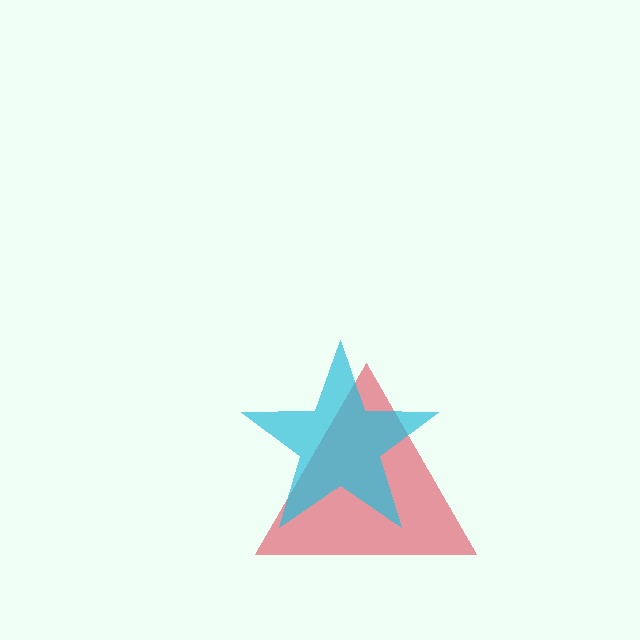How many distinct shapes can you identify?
There are 2 distinct shapes: a red triangle, a cyan star.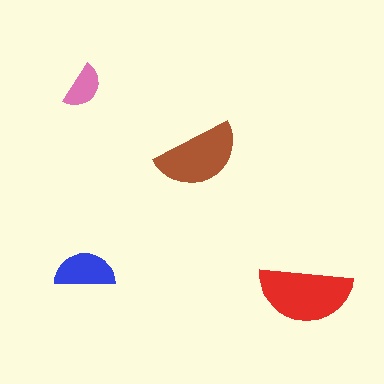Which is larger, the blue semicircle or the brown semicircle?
The brown one.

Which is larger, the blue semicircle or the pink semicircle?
The blue one.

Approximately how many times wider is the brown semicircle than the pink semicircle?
About 2 times wider.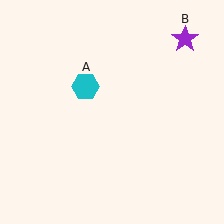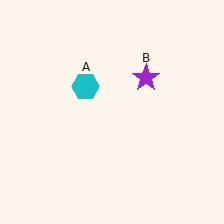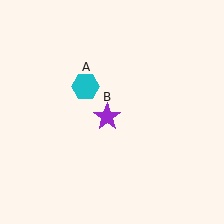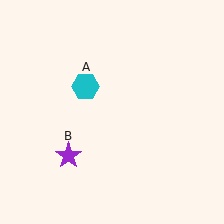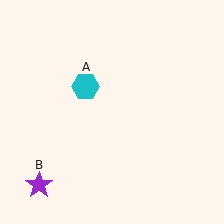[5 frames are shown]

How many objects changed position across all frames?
1 object changed position: purple star (object B).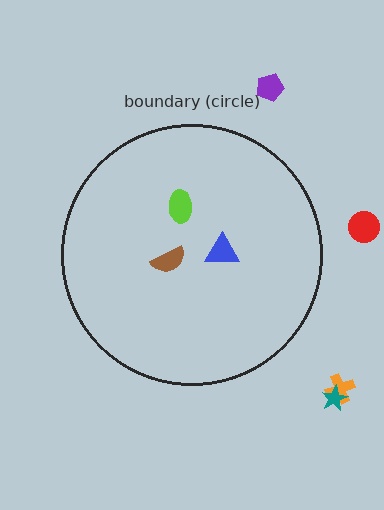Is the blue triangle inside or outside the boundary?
Inside.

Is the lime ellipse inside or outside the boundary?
Inside.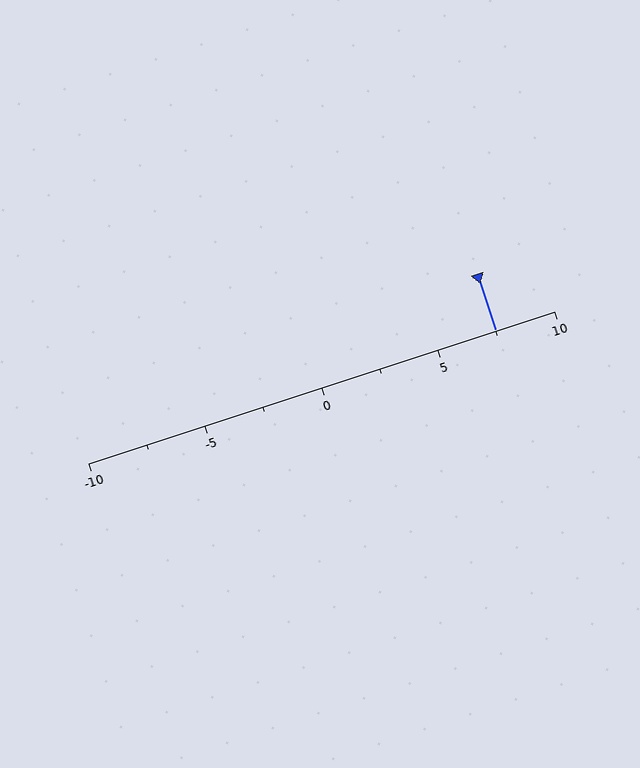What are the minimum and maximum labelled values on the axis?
The axis runs from -10 to 10.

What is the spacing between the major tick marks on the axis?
The major ticks are spaced 5 apart.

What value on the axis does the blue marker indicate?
The marker indicates approximately 7.5.